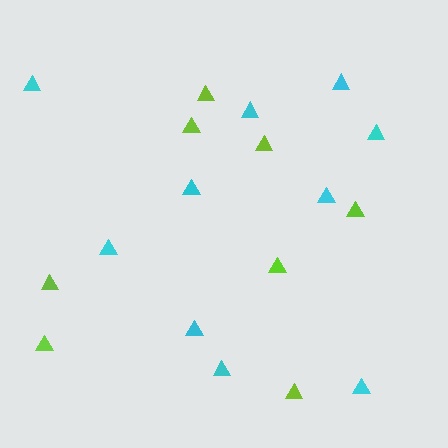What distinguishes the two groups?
There are 2 groups: one group of cyan triangles (10) and one group of lime triangles (8).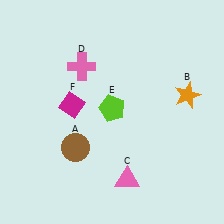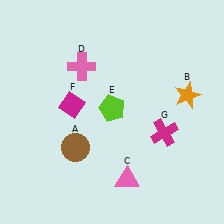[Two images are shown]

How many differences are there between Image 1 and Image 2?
There is 1 difference between the two images.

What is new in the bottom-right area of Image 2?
A magenta cross (G) was added in the bottom-right area of Image 2.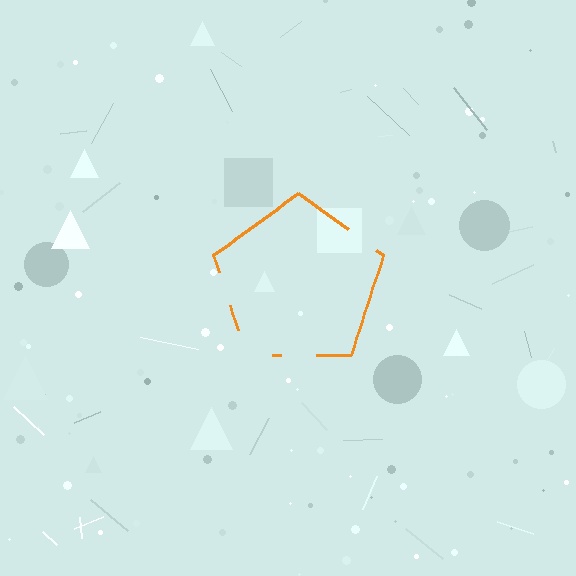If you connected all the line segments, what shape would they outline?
They would outline a pentagon.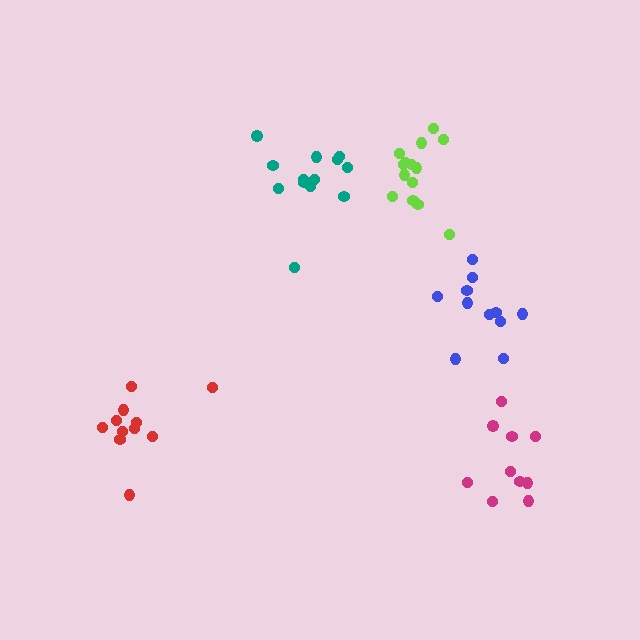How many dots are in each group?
Group 1: 13 dots, Group 2: 14 dots, Group 3: 11 dots, Group 4: 11 dots, Group 5: 10 dots (59 total).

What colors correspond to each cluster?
The clusters are colored: teal, lime, red, blue, magenta.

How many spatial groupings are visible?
There are 5 spatial groupings.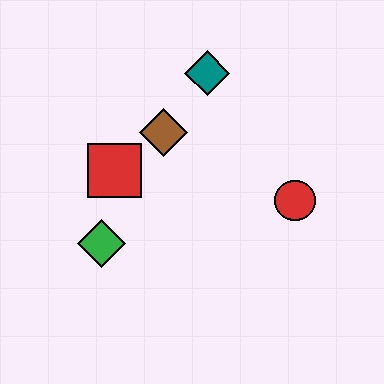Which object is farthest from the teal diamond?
The green diamond is farthest from the teal diamond.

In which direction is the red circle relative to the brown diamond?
The red circle is to the right of the brown diamond.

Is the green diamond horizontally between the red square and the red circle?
No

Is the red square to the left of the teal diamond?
Yes